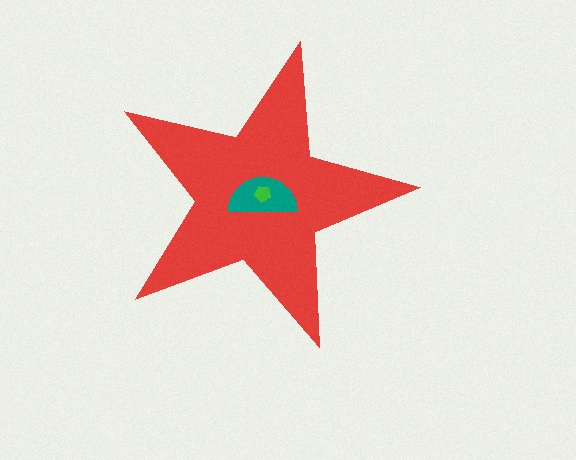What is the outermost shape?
The red star.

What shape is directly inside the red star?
The teal semicircle.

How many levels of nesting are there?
3.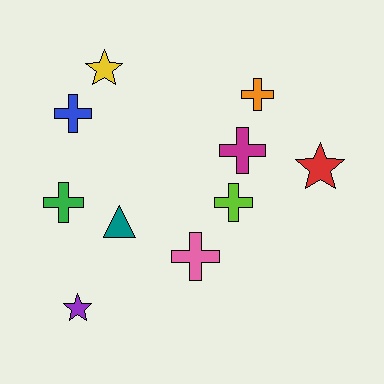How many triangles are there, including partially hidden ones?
There is 1 triangle.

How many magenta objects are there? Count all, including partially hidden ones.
There is 1 magenta object.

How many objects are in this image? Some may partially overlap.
There are 10 objects.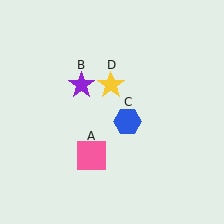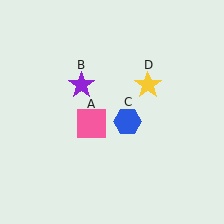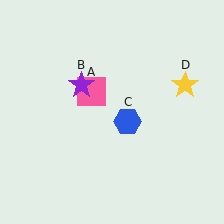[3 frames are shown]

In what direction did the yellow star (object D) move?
The yellow star (object D) moved right.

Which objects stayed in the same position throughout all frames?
Purple star (object B) and blue hexagon (object C) remained stationary.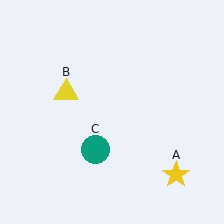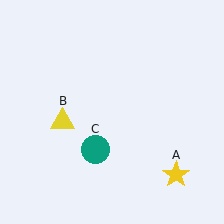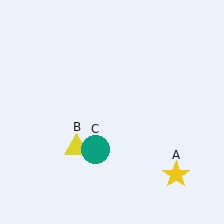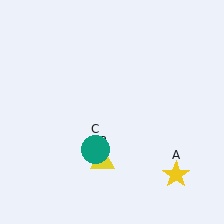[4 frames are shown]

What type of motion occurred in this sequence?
The yellow triangle (object B) rotated counterclockwise around the center of the scene.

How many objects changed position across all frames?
1 object changed position: yellow triangle (object B).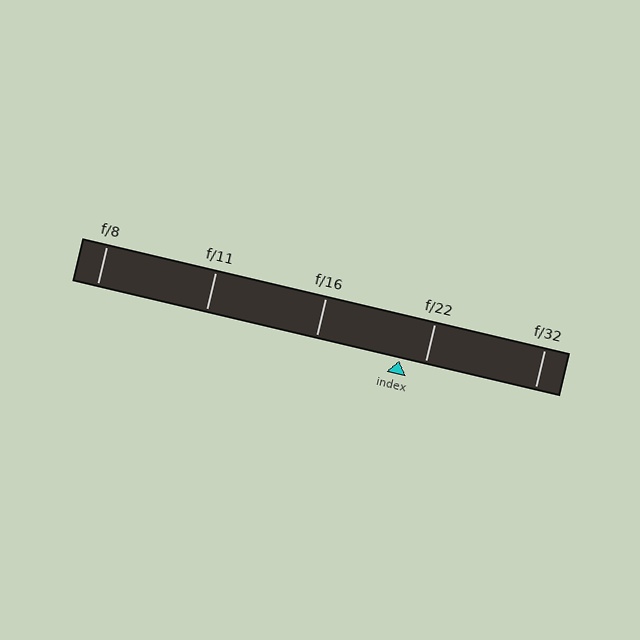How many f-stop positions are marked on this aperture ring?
There are 5 f-stop positions marked.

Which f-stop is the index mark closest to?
The index mark is closest to f/22.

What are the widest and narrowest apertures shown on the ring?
The widest aperture shown is f/8 and the narrowest is f/32.